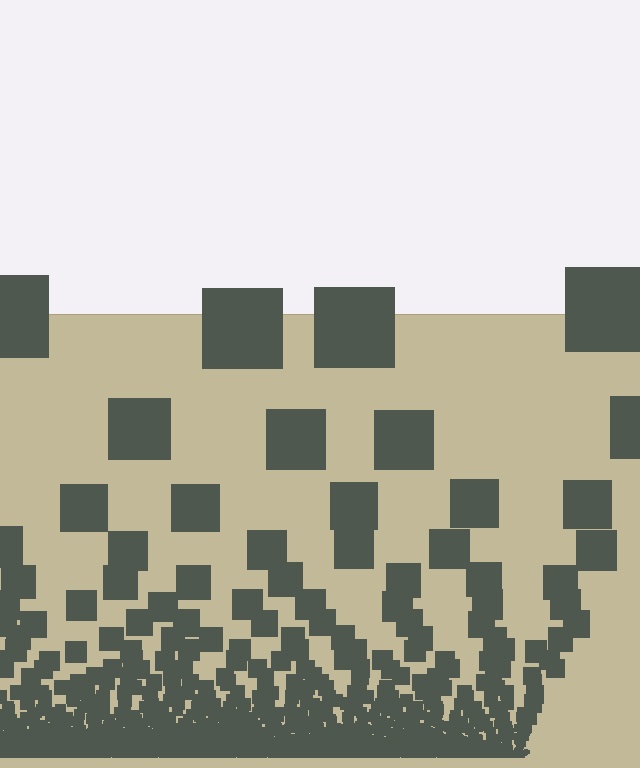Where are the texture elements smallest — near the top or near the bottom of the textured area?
Near the bottom.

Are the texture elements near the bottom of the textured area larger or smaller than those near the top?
Smaller. The gradient is inverted — elements near the bottom are smaller and denser.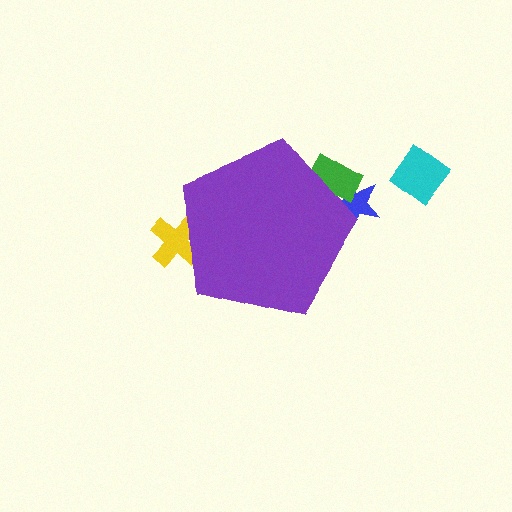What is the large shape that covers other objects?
A purple pentagon.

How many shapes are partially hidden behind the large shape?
3 shapes are partially hidden.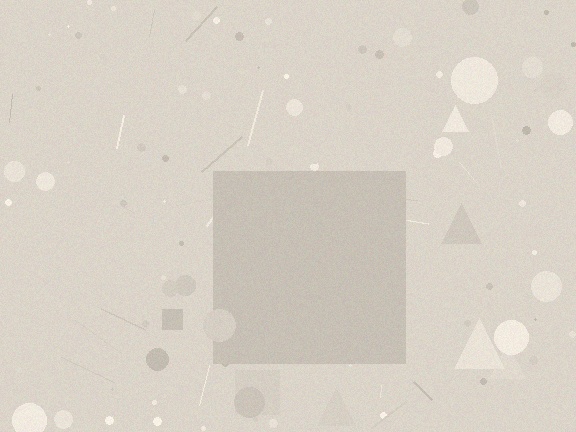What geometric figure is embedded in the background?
A square is embedded in the background.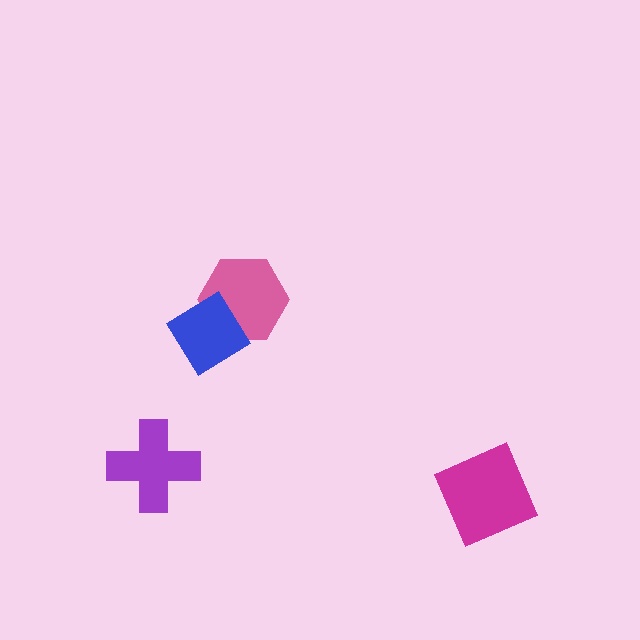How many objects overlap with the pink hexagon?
1 object overlaps with the pink hexagon.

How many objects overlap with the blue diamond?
1 object overlaps with the blue diamond.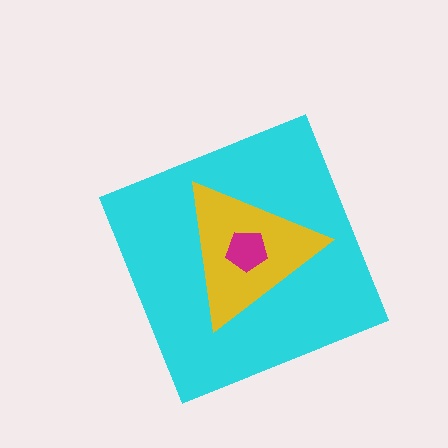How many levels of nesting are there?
3.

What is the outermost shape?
The cyan diamond.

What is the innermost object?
The magenta pentagon.